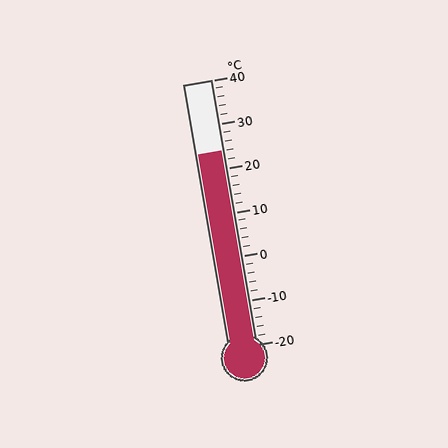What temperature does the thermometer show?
The thermometer shows approximately 24°C.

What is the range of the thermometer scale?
The thermometer scale ranges from -20°C to 40°C.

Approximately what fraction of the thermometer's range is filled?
The thermometer is filled to approximately 75% of its range.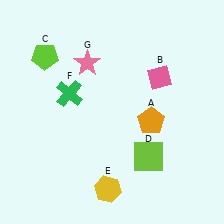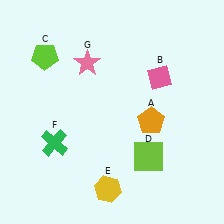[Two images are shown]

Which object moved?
The green cross (F) moved down.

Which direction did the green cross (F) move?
The green cross (F) moved down.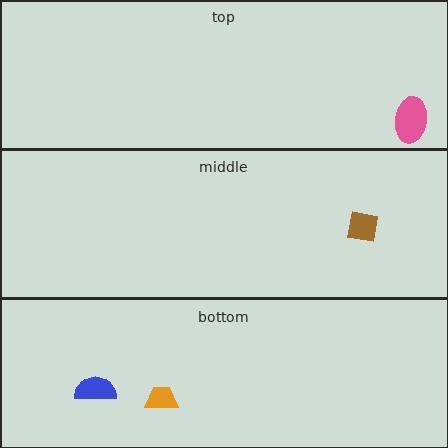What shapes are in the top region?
The pink ellipse.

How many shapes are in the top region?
1.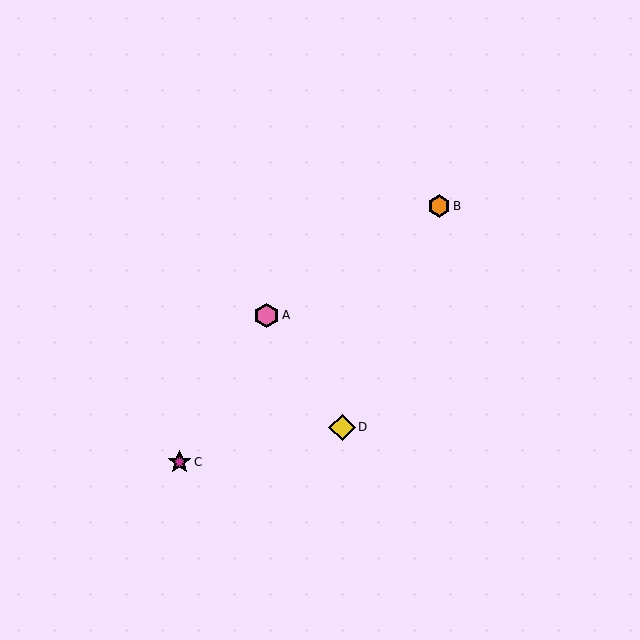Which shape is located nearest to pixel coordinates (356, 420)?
The yellow diamond (labeled D) at (342, 427) is nearest to that location.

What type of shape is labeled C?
Shape C is a magenta star.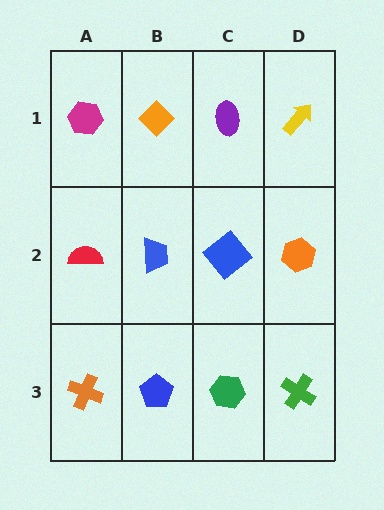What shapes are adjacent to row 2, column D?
A yellow arrow (row 1, column D), a green cross (row 3, column D), a blue diamond (row 2, column C).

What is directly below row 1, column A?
A red semicircle.